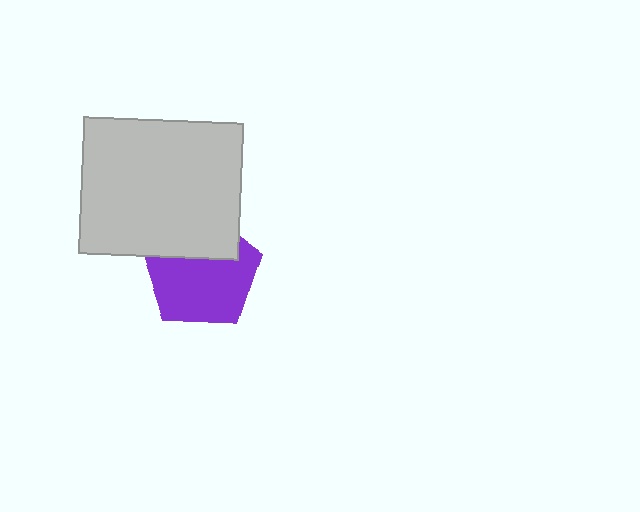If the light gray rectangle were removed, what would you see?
You would see the complete purple pentagon.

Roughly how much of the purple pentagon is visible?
Most of it is visible (roughly 67%).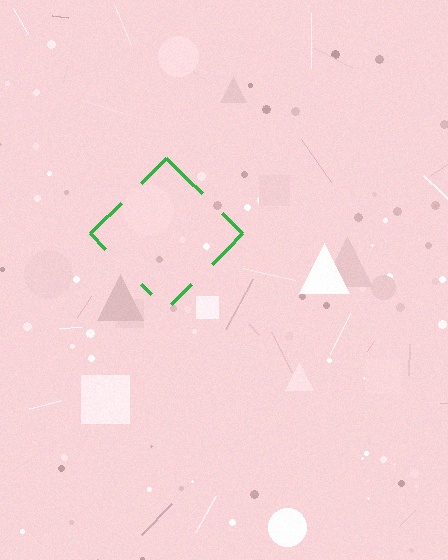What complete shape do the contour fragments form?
The contour fragments form a diamond.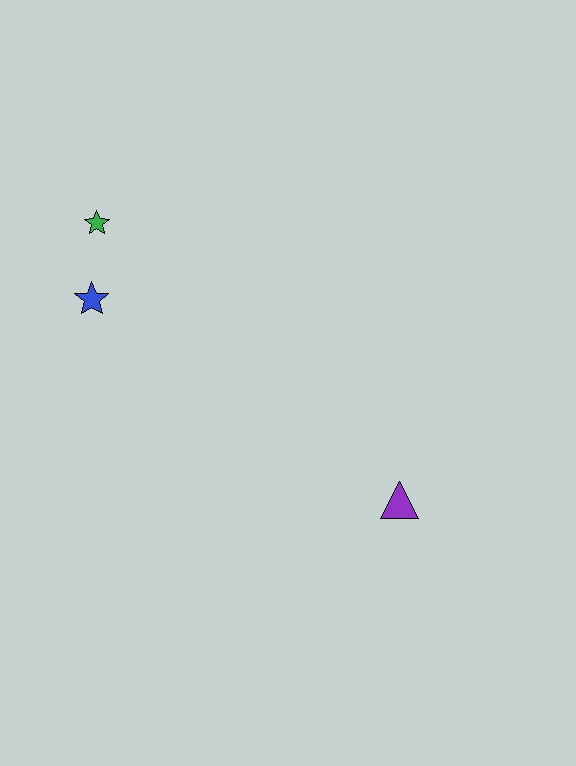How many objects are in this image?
There are 3 objects.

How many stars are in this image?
There are 2 stars.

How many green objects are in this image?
There is 1 green object.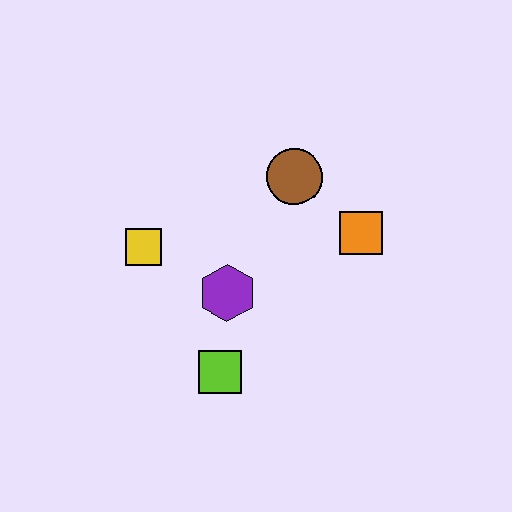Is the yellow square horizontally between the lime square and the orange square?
No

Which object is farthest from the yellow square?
The orange square is farthest from the yellow square.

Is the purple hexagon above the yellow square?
No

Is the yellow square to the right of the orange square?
No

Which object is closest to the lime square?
The purple hexagon is closest to the lime square.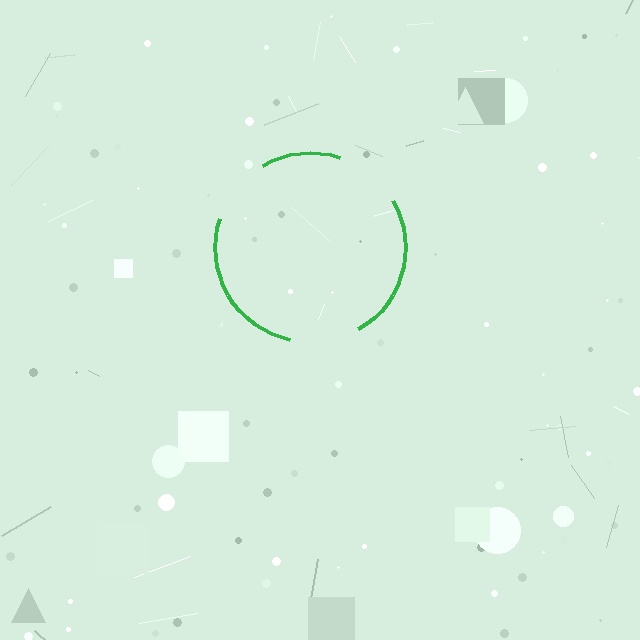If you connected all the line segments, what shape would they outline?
They would outline a circle.